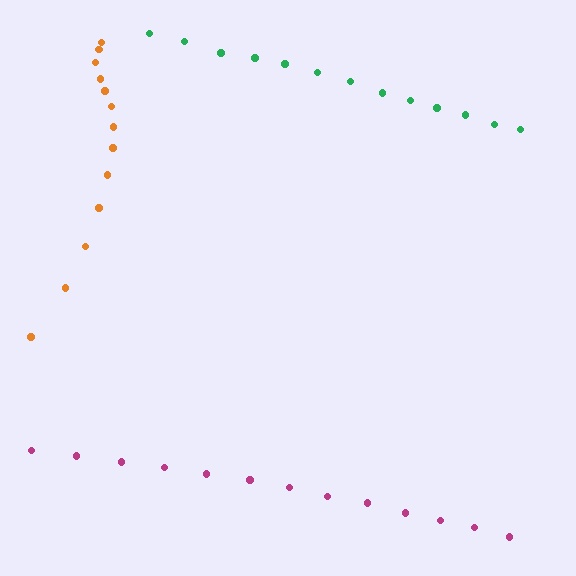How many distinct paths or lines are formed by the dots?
There are 3 distinct paths.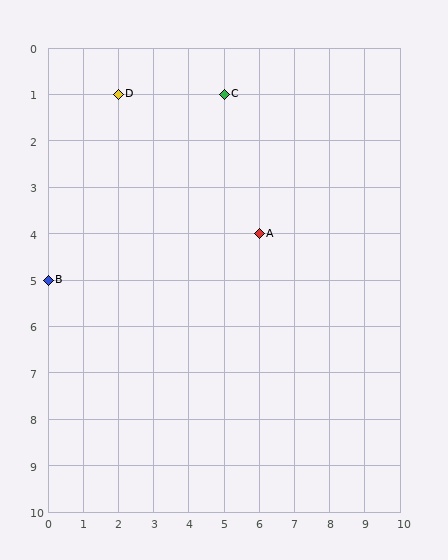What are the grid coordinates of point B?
Point B is at grid coordinates (0, 5).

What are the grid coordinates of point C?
Point C is at grid coordinates (5, 1).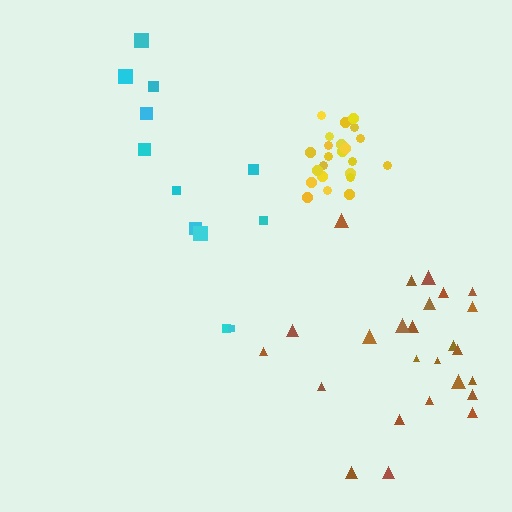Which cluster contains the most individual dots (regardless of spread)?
Brown (25).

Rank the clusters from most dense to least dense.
yellow, brown, cyan.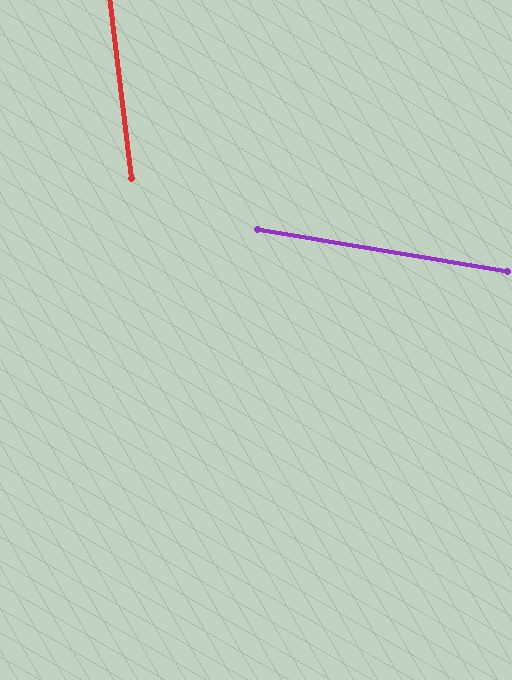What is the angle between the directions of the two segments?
Approximately 74 degrees.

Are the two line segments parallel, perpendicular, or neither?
Neither parallel nor perpendicular — they differ by about 74°.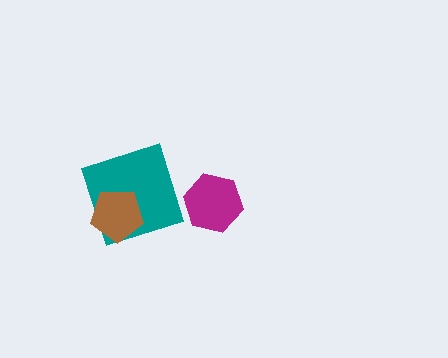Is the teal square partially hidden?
Yes, it is partially covered by another shape.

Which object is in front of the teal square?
The brown pentagon is in front of the teal square.